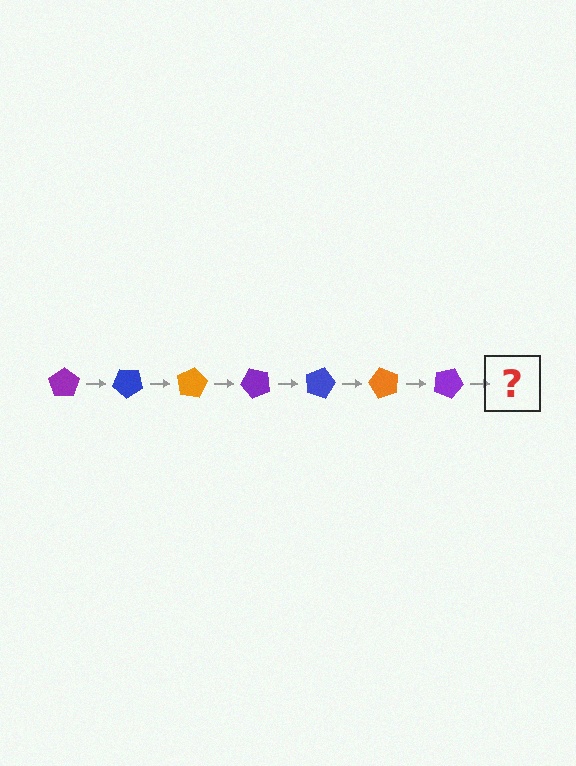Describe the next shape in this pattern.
It should be a blue pentagon, rotated 280 degrees from the start.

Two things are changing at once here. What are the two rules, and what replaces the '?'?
The two rules are that it rotates 40 degrees each step and the color cycles through purple, blue, and orange. The '?' should be a blue pentagon, rotated 280 degrees from the start.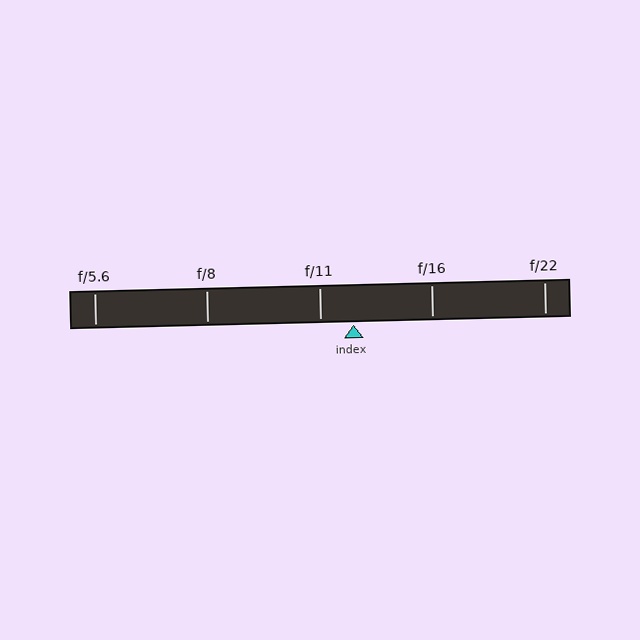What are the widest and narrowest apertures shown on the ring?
The widest aperture shown is f/5.6 and the narrowest is f/22.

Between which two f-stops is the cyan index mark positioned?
The index mark is between f/11 and f/16.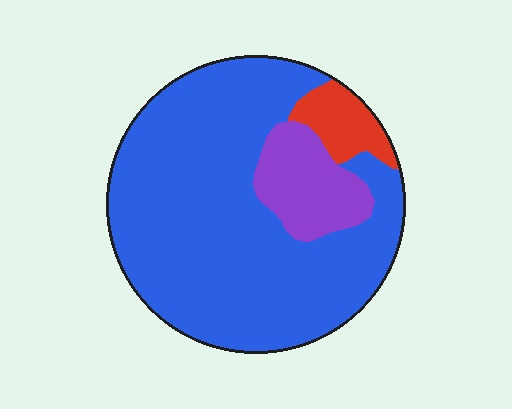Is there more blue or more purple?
Blue.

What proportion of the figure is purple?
Purple takes up about one eighth (1/8) of the figure.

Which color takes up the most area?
Blue, at roughly 80%.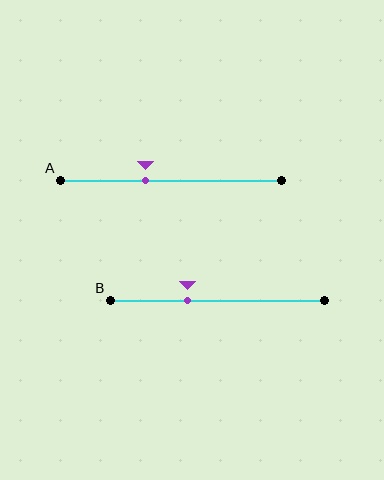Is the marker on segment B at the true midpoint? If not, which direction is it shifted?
No, the marker on segment B is shifted to the left by about 14% of the segment length.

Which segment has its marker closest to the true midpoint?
Segment A has its marker closest to the true midpoint.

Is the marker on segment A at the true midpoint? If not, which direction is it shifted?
No, the marker on segment A is shifted to the left by about 12% of the segment length.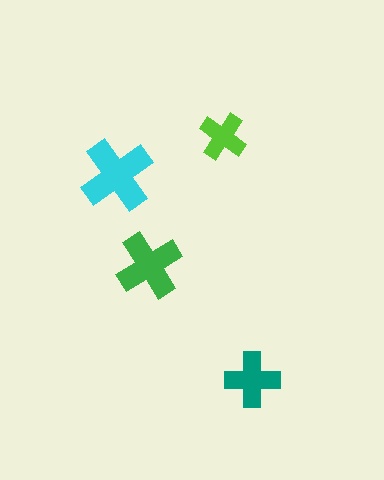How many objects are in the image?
There are 4 objects in the image.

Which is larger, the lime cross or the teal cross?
The teal one.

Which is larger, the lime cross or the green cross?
The green one.